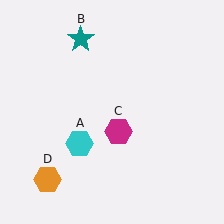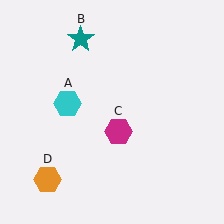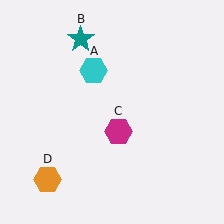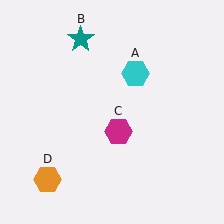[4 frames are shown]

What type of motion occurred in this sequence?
The cyan hexagon (object A) rotated clockwise around the center of the scene.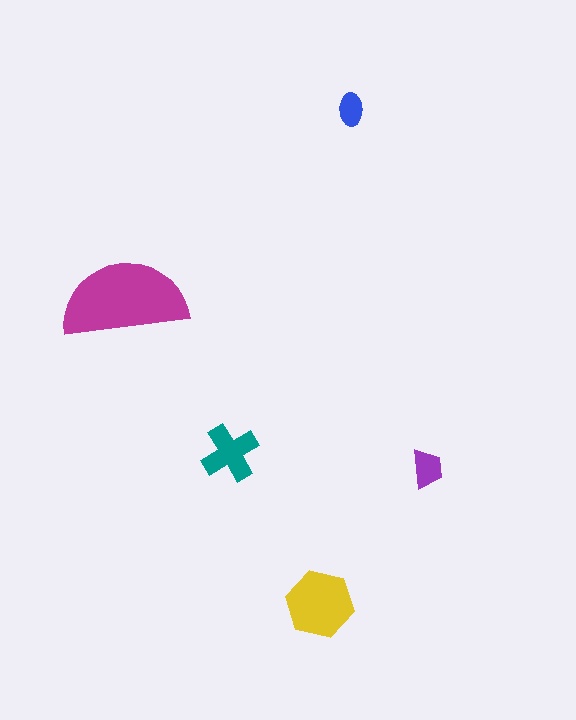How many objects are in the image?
There are 5 objects in the image.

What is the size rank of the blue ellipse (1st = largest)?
5th.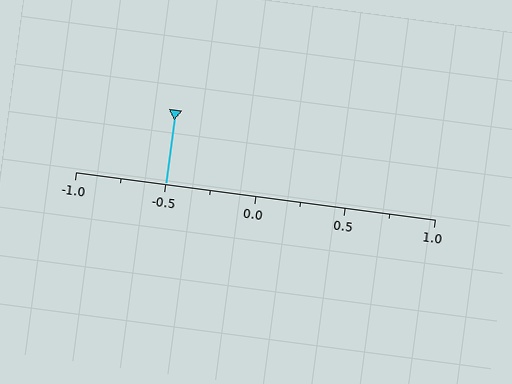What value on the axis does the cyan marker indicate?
The marker indicates approximately -0.5.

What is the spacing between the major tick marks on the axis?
The major ticks are spaced 0.5 apart.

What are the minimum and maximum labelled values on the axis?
The axis runs from -1.0 to 1.0.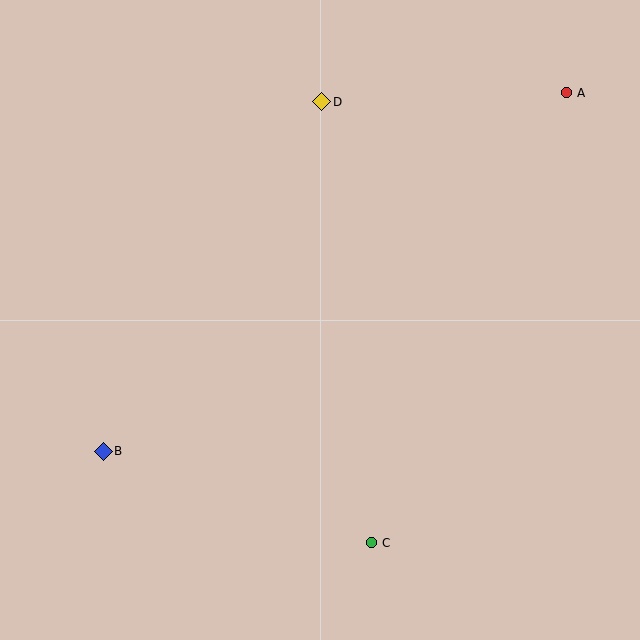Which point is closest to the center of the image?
Point D at (322, 102) is closest to the center.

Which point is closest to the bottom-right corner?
Point C is closest to the bottom-right corner.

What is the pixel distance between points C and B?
The distance between C and B is 283 pixels.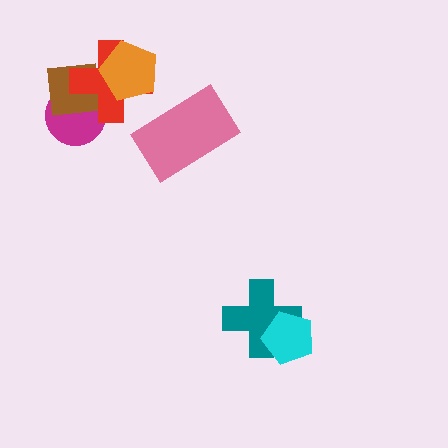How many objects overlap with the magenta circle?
2 objects overlap with the magenta circle.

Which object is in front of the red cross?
The orange pentagon is in front of the red cross.